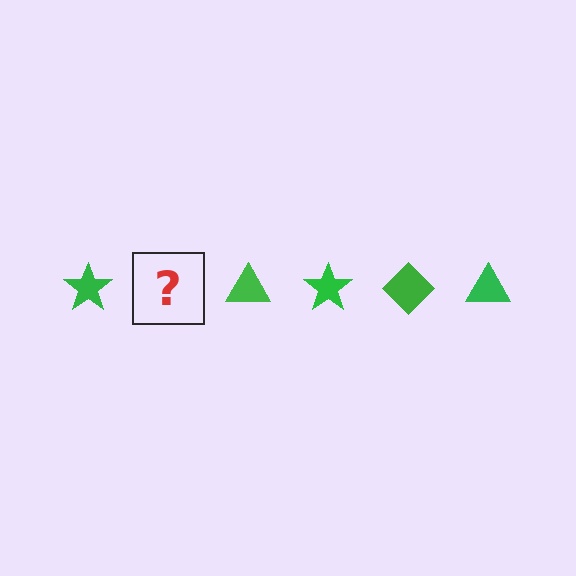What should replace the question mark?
The question mark should be replaced with a green diamond.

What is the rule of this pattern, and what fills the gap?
The rule is that the pattern cycles through star, diamond, triangle shapes in green. The gap should be filled with a green diamond.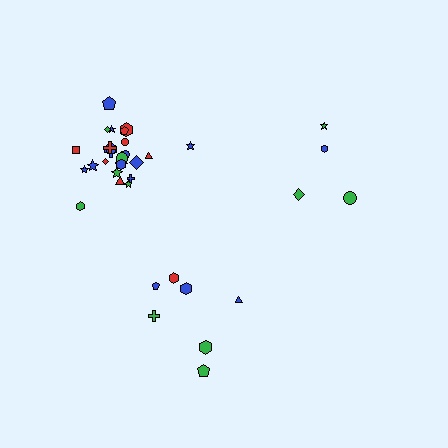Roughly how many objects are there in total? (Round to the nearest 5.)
Roughly 35 objects in total.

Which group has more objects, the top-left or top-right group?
The top-left group.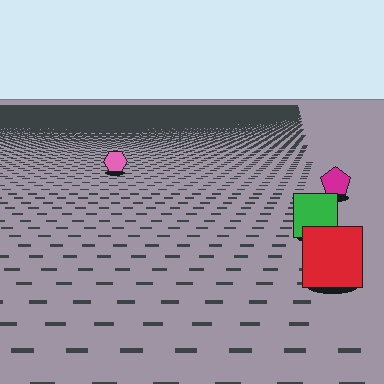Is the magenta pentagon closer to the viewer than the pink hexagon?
Yes. The magenta pentagon is closer — you can tell from the texture gradient: the ground texture is coarser near it.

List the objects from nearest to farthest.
From nearest to farthest: the red square, the green square, the magenta pentagon, the pink hexagon.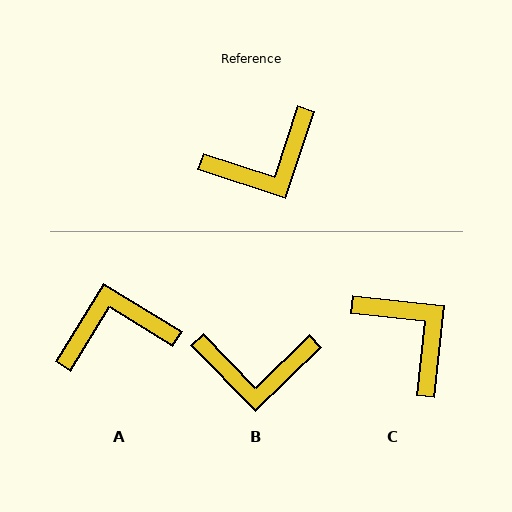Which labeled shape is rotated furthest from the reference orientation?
A, about 167 degrees away.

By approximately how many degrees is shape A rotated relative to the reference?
Approximately 167 degrees counter-clockwise.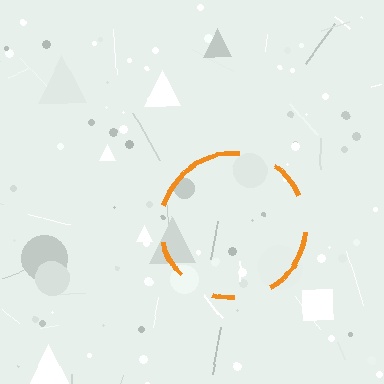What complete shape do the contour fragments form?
The contour fragments form a circle.